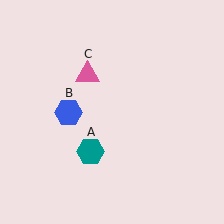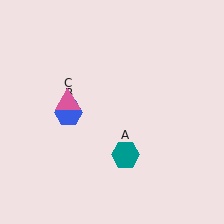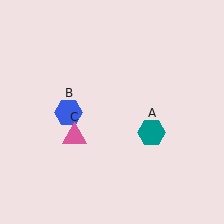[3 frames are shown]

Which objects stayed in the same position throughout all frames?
Blue hexagon (object B) remained stationary.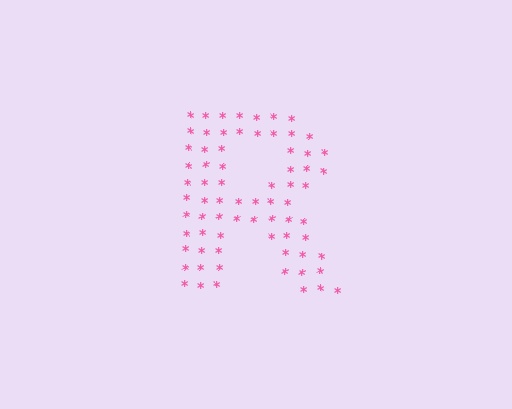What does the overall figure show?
The overall figure shows the letter R.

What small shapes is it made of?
It is made of small asterisks.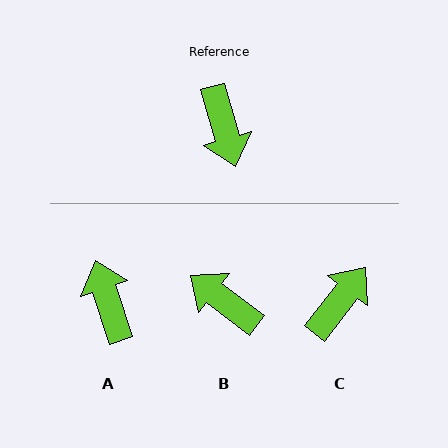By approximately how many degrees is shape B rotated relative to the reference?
Approximately 143 degrees clockwise.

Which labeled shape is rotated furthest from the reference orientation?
A, about 177 degrees away.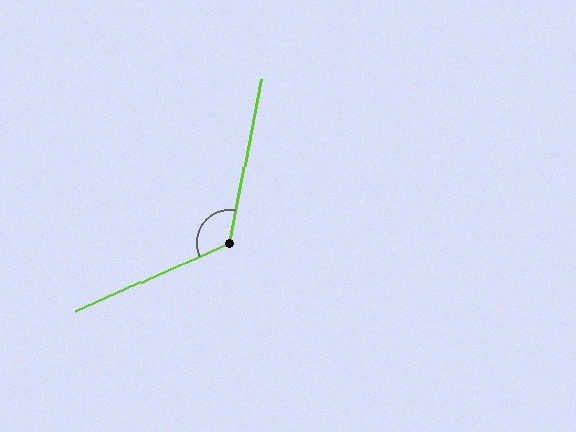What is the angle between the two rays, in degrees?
Approximately 125 degrees.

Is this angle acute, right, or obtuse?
It is obtuse.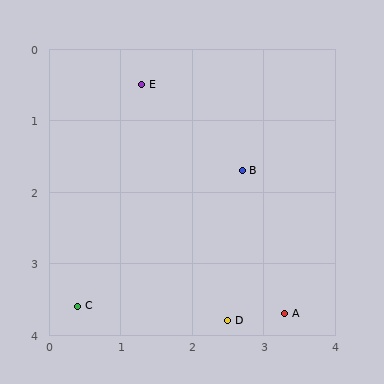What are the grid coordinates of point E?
Point E is at approximately (1.3, 0.5).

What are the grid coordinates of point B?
Point B is at approximately (2.7, 1.7).